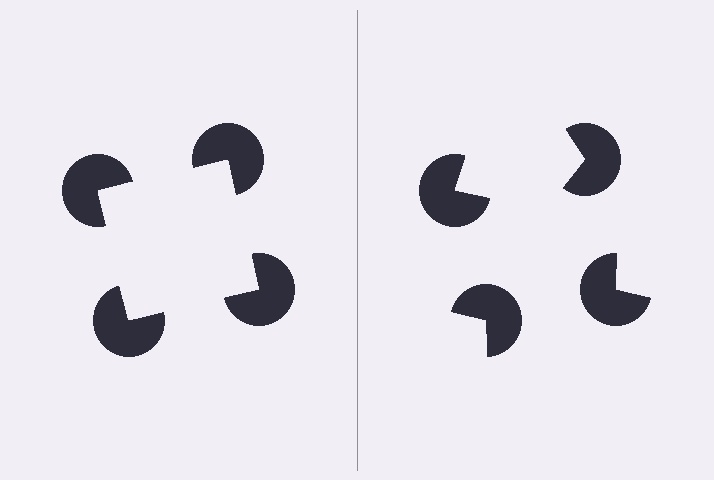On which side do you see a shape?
An illusory square appears on the left side. On the right side the wedge cuts are rotated, so no coherent shape forms.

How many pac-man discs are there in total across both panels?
8 — 4 on each side.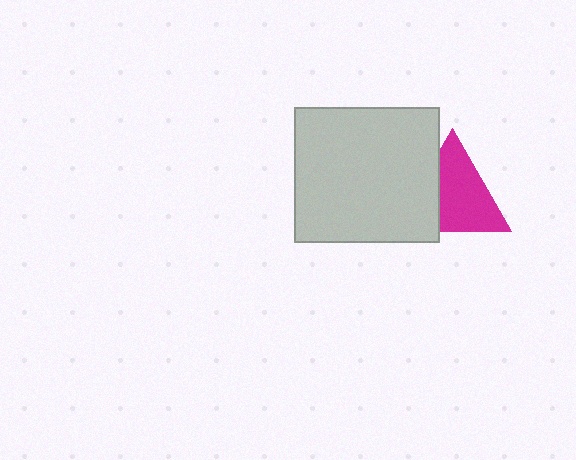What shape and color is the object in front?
The object in front is a light gray rectangle.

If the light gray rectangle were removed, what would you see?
You would see the complete magenta triangle.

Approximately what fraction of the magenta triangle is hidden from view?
Roughly 31% of the magenta triangle is hidden behind the light gray rectangle.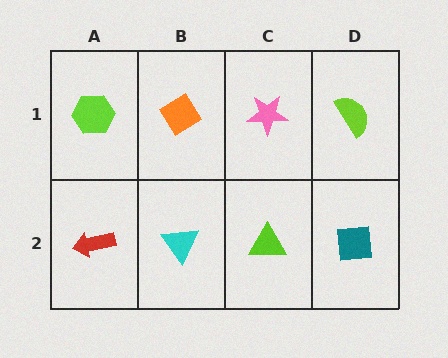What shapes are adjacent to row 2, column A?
A lime hexagon (row 1, column A), a cyan triangle (row 2, column B).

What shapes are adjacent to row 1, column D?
A teal square (row 2, column D), a pink star (row 1, column C).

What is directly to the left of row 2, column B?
A red arrow.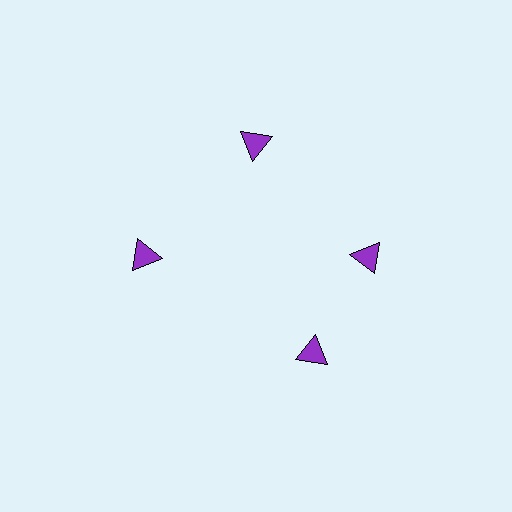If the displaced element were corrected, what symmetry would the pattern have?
It would have 4-fold rotational symmetry — the pattern would map onto itself every 90 degrees.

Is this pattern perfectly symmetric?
No. The 4 purple triangles are arranged in a ring, but one element near the 6 o'clock position is rotated out of alignment along the ring, breaking the 4-fold rotational symmetry.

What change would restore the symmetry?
The symmetry would be restored by rotating it back into even spacing with its neighbors so that all 4 triangles sit at equal angles and equal distance from the center.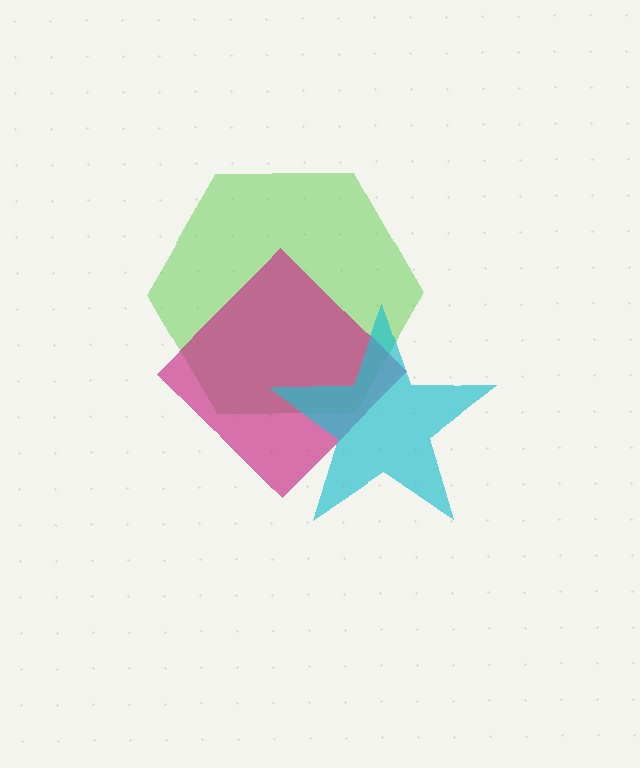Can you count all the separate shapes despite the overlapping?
Yes, there are 3 separate shapes.